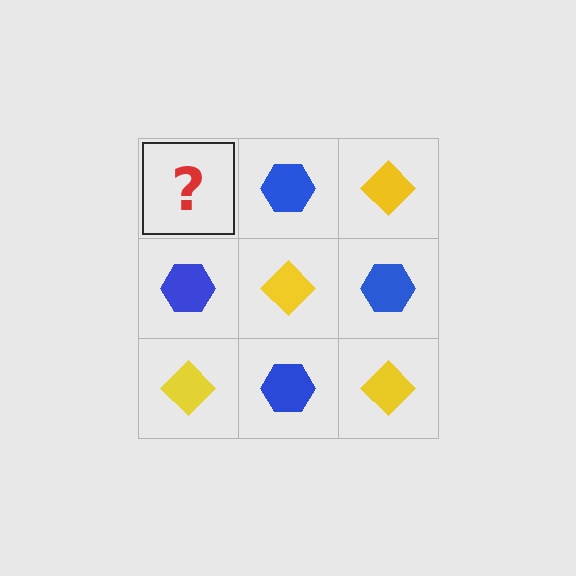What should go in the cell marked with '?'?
The missing cell should contain a yellow diamond.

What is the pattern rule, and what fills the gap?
The rule is that it alternates yellow diamond and blue hexagon in a checkerboard pattern. The gap should be filled with a yellow diamond.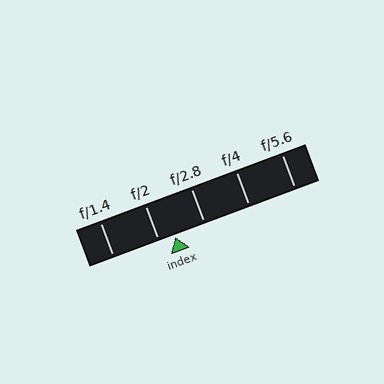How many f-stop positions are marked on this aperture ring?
There are 5 f-stop positions marked.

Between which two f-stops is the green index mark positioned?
The index mark is between f/2 and f/2.8.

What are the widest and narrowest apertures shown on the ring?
The widest aperture shown is f/1.4 and the narrowest is f/5.6.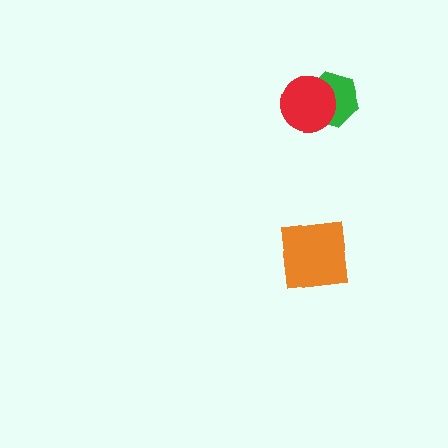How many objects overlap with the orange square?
0 objects overlap with the orange square.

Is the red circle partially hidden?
No, no other shape covers it.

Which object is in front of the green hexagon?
The red circle is in front of the green hexagon.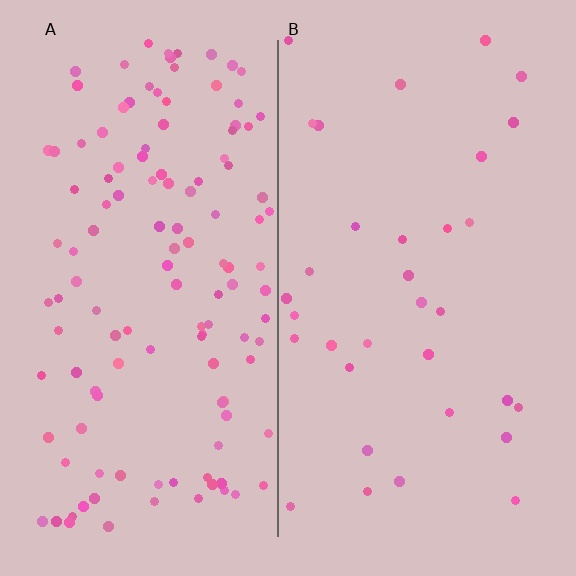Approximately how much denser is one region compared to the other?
Approximately 3.7× — region A over region B.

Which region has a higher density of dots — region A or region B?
A (the left).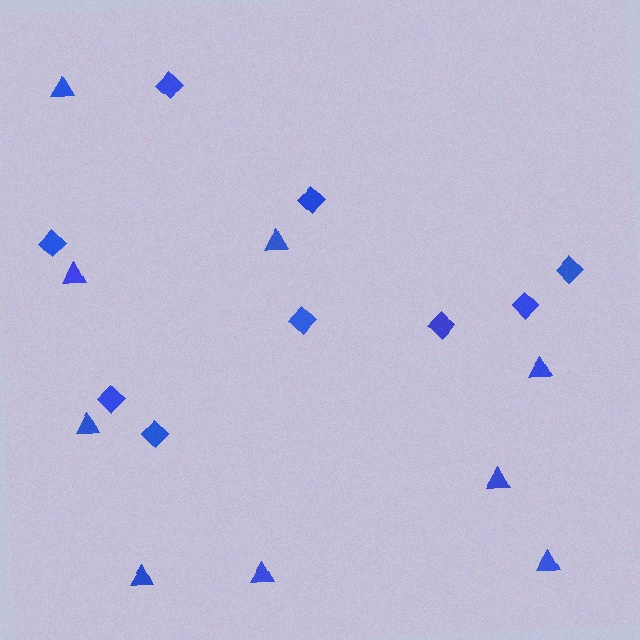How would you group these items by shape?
There are 2 groups: one group of triangles (9) and one group of diamonds (9).